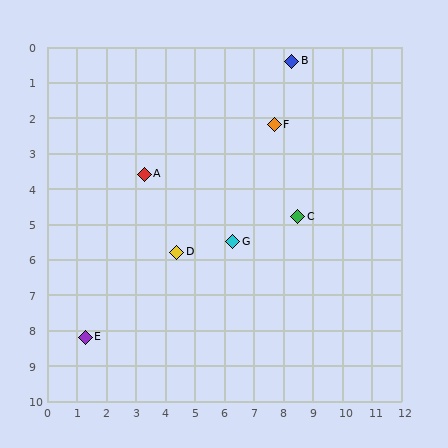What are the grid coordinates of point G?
Point G is at approximately (6.3, 5.5).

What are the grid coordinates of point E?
Point E is at approximately (1.3, 8.2).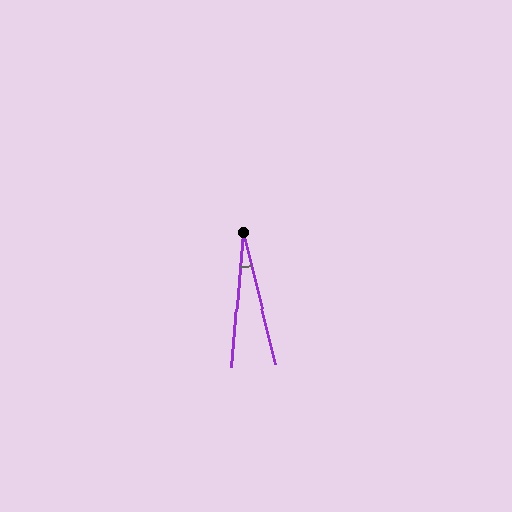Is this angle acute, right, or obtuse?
It is acute.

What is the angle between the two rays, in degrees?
Approximately 19 degrees.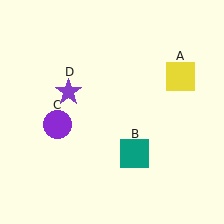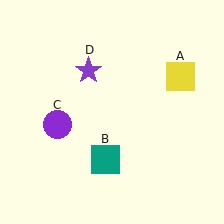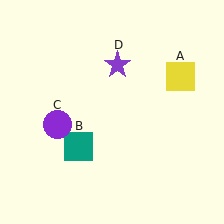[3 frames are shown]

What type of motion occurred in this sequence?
The teal square (object B), purple star (object D) rotated clockwise around the center of the scene.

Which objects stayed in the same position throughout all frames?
Yellow square (object A) and purple circle (object C) remained stationary.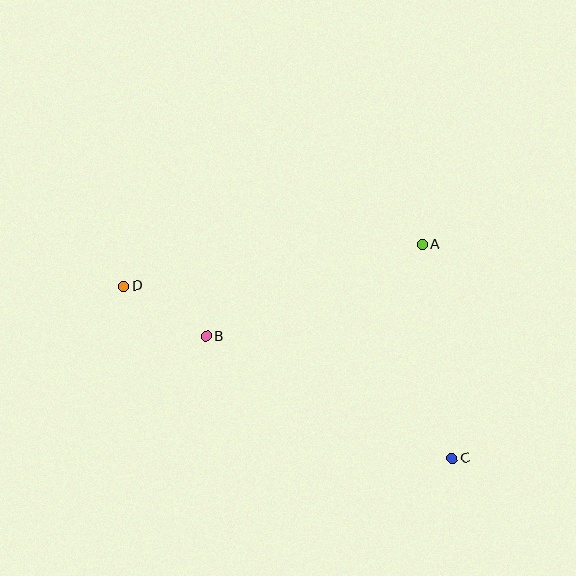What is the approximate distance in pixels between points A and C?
The distance between A and C is approximately 216 pixels.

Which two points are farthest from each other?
Points C and D are farthest from each other.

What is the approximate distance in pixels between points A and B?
The distance between A and B is approximately 235 pixels.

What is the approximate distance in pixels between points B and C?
The distance between B and C is approximately 274 pixels.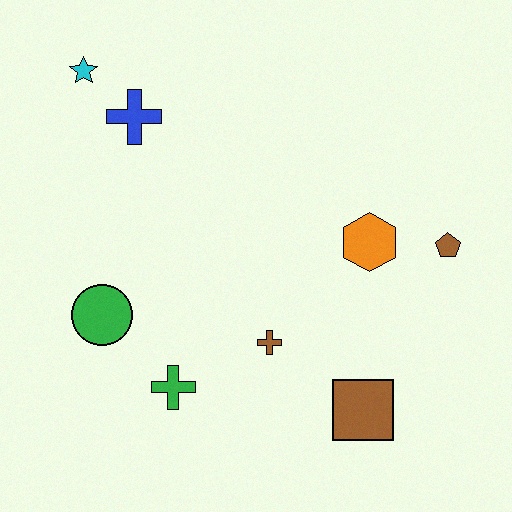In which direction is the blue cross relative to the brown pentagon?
The blue cross is to the left of the brown pentagon.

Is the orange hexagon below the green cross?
No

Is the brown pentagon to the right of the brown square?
Yes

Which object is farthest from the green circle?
The brown pentagon is farthest from the green circle.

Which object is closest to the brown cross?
The green cross is closest to the brown cross.